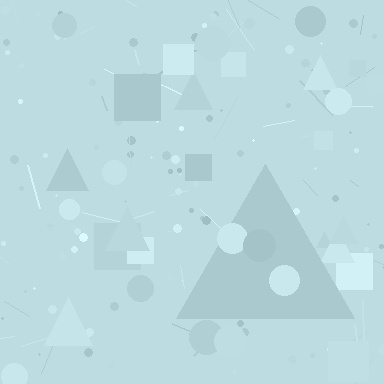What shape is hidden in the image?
A triangle is hidden in the image.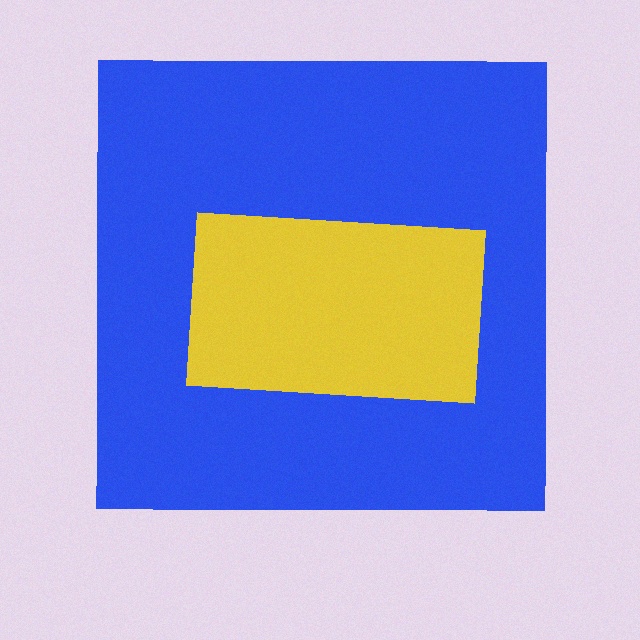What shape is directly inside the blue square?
The yellow rectangle.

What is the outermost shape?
The blue square.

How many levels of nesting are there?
2.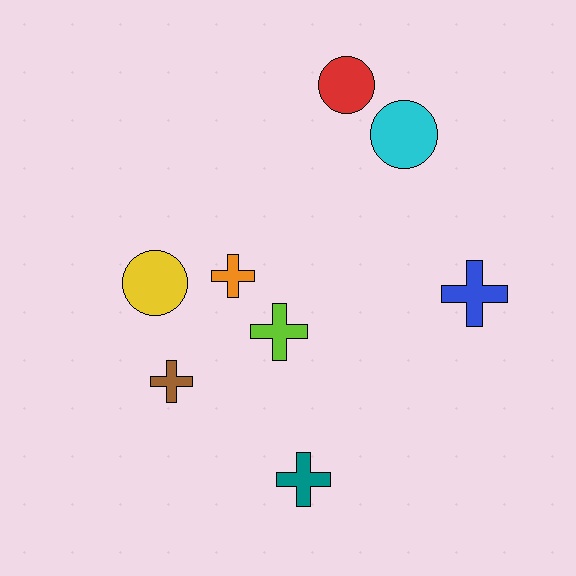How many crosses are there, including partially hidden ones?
There are 5 crosses.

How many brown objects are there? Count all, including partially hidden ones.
There is 1 brown object.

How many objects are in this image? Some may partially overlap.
There are 8 objects.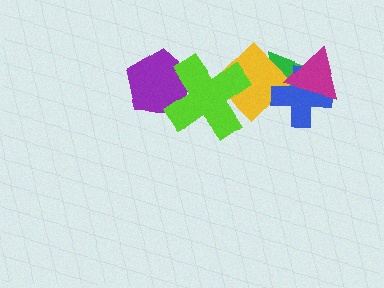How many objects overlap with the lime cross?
2 objects overlap with the lime cross.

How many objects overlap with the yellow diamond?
4 objects overlap with the yellow diamond.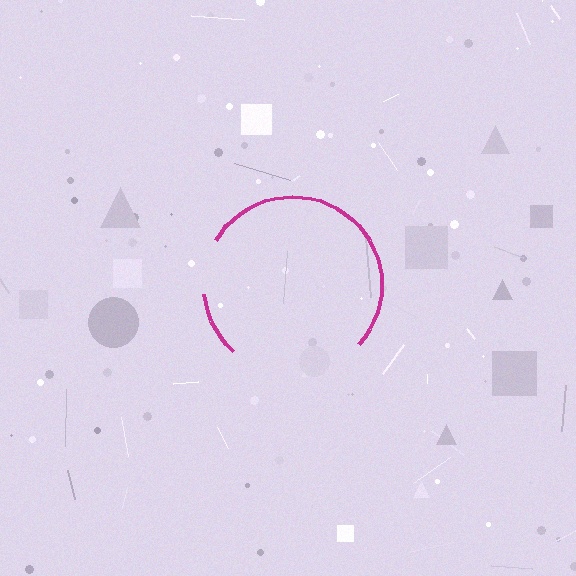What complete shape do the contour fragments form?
The contour fragments form a circle.